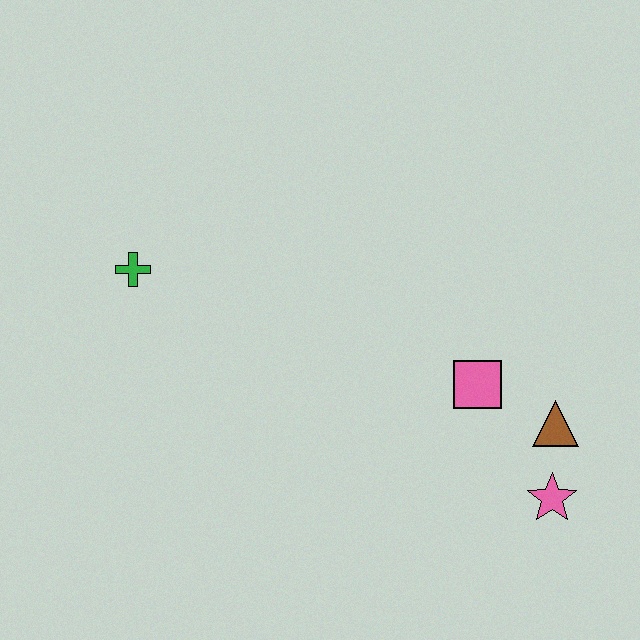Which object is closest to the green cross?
The pink square is closest to the green cross.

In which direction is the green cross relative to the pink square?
The green cross is to the left of the pink square.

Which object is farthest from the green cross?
The pink star is farthest from the green cross.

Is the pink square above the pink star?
Yes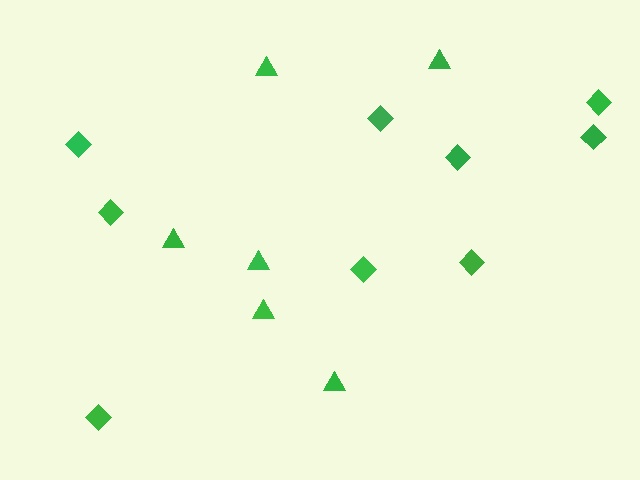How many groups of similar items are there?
There are 2 groups: one group of diamonds (9) and one group of triangles (6).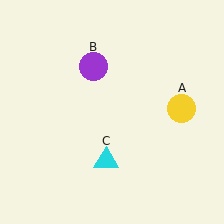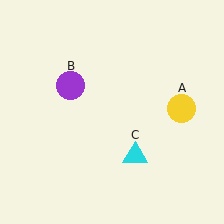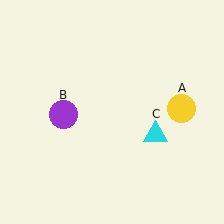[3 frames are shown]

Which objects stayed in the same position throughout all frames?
Yellow circle (object A) remained stationary.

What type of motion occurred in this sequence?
The purple circle (object B), cyan triangle (object C) rotated counterclockwise around the center of the scene.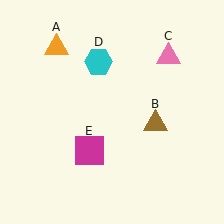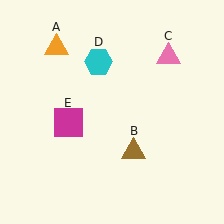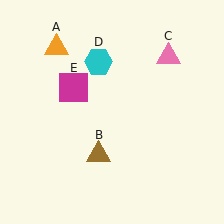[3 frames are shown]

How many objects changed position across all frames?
2 objects changed position: brown triangle (object B), magenta square (object E).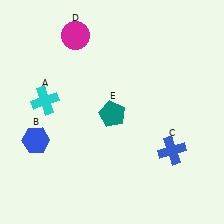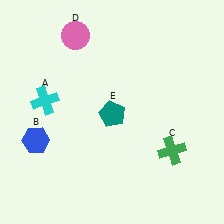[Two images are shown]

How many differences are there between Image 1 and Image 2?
There are 2 differences between the two images.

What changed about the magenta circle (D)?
In Image 1, D is magenta. In Image 2, it changed to pink.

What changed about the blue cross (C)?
In Image 1, C is blue. In Image 2, it changed to green.